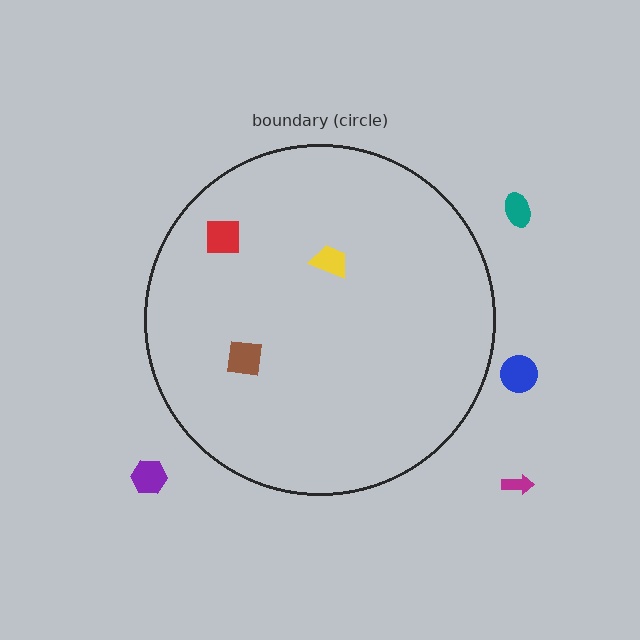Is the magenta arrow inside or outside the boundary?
Outside.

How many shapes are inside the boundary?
3 inside, 4 outside.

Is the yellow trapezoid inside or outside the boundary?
Inside.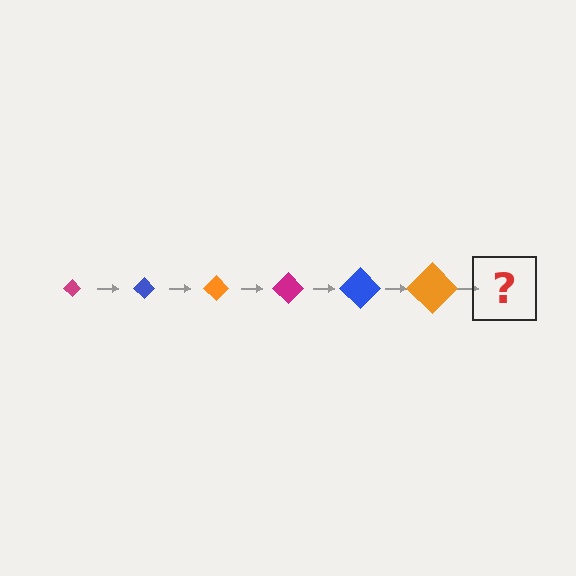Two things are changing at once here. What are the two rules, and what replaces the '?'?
The two rules are that the diamond grows larger each step and the color cycles through magenta, blue, and orange. The '?' should be a magenta diamond, larger than the previous one.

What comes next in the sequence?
The next element should be a magenta diamond, larger than the previous one.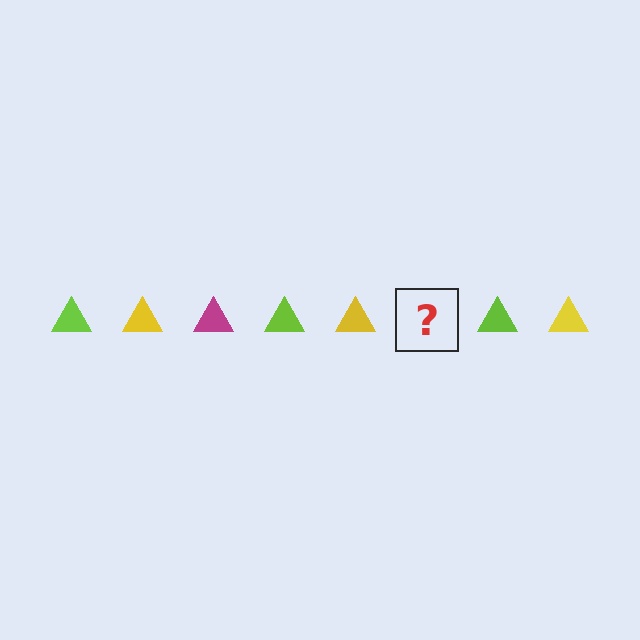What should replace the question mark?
The question mark should be replaced with a magenta triangle.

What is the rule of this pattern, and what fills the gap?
The rule is that the pattern cycles through lime, yellow, magenta triangles. The gap should be filled with a magenta triangle.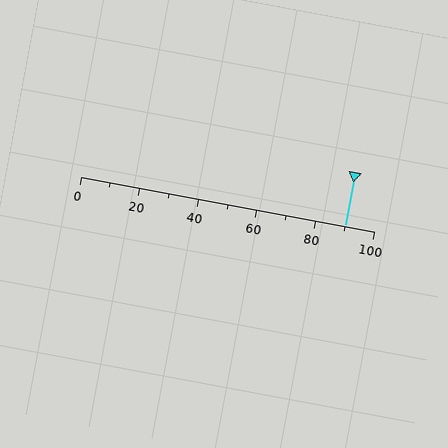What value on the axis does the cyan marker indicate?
The marker indicates approximately 90.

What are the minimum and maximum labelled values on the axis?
The axis runs from 0 to 100.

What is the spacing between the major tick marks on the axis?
The major ticks are spaced 20 apart.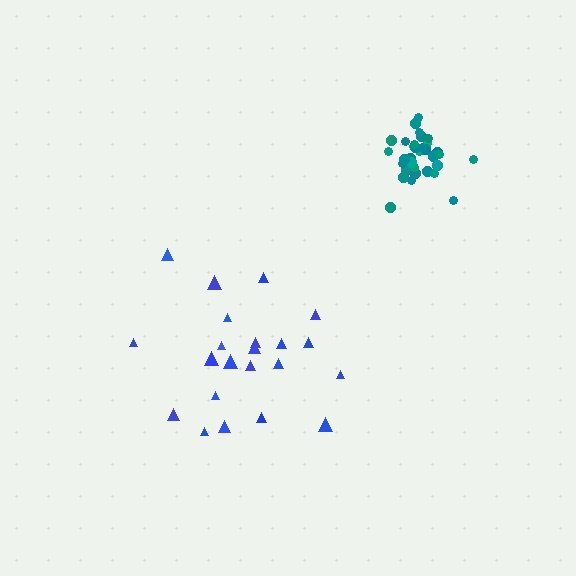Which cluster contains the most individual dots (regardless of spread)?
Teal (35).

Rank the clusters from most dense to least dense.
teal, blue.